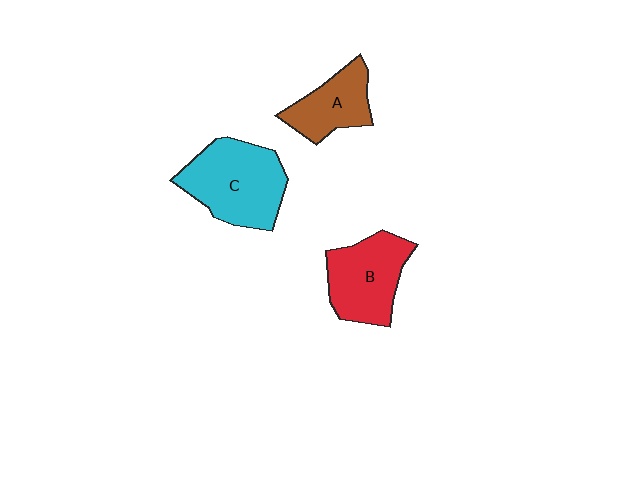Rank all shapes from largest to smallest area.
From largest to smallest: C (cyan), B (red), A (brown).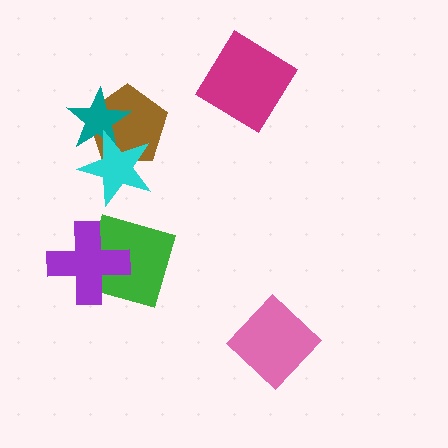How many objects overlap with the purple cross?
1 object overlaps with the purple cross.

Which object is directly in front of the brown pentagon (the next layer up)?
The teal star is directly in front of the brown pentagon.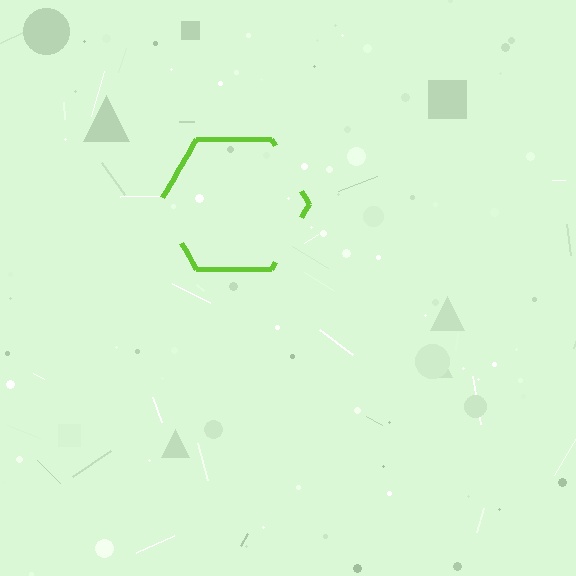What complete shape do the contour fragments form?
The contour fragments form a hexagon.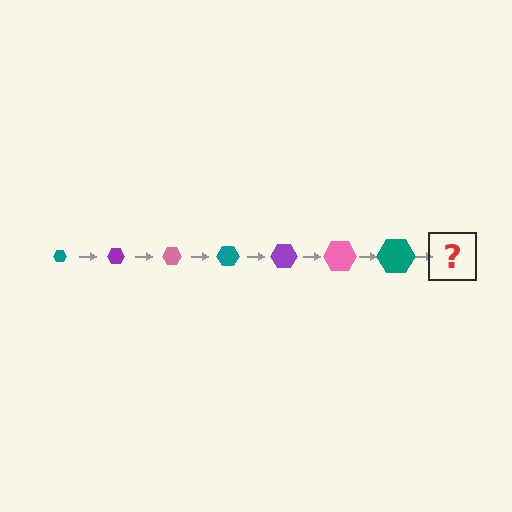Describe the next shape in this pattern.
It should be a purple hexagon, larger than the previous one.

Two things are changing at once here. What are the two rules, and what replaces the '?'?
The two rules are that the hexagon grows larger each step and the color cycles through teal, purple, and pink. The '?' should be a purple hexagon, larger than the previous one.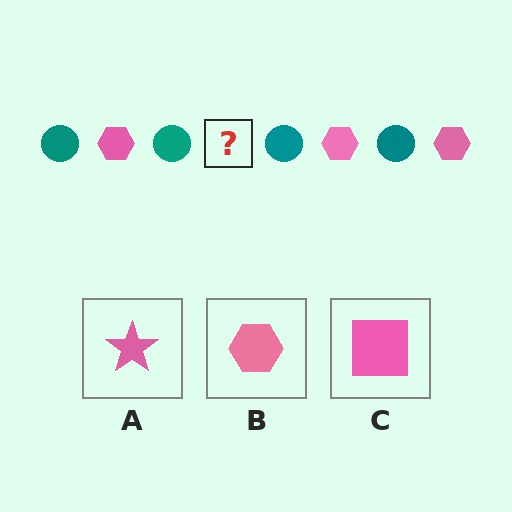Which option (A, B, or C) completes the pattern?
B.